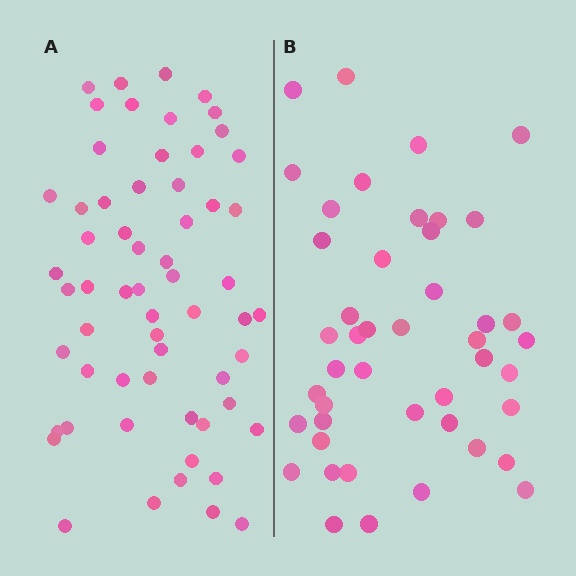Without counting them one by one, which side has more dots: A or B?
Region A (the left region) has more dots.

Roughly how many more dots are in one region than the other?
Region A has approximately 15 more dots than region B.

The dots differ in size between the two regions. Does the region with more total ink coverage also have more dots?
No. Region B has more total ink coverage because its dots are larger, but region A actually contains more individual dots. Total area can be misleading — the number of items is what matters here.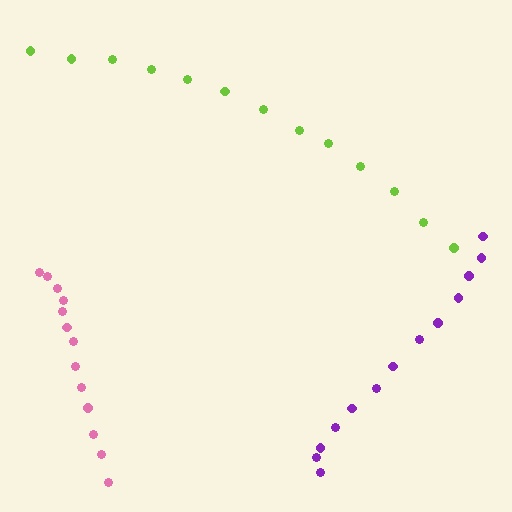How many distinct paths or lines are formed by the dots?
There are 3 distinct paths.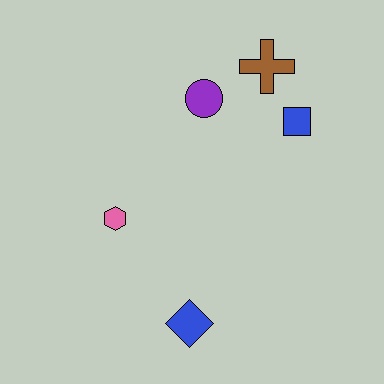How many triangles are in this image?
There are no triangles.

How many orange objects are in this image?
There are no orange objects.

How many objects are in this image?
There are 5 objects.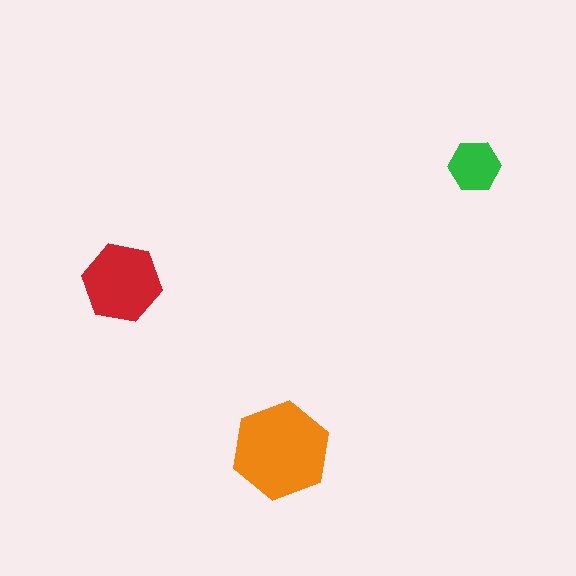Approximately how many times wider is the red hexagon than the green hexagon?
About 1.5 times wider.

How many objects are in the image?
There are 3 objects in the image.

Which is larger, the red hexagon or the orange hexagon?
The orange one.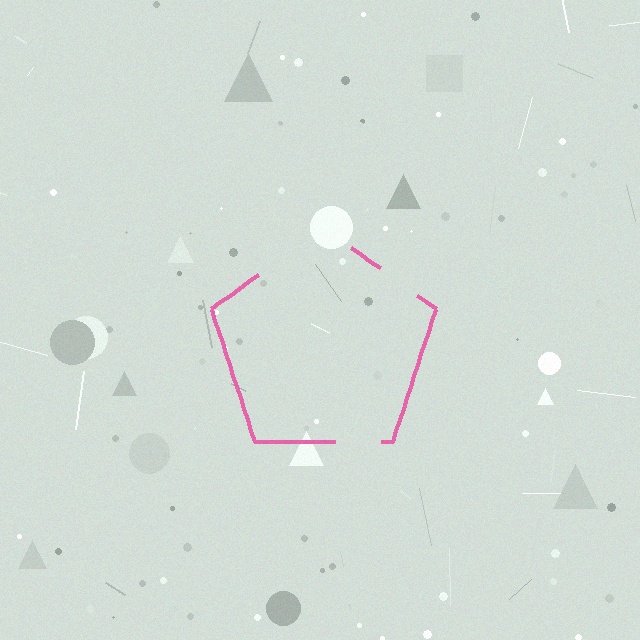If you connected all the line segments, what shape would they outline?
They would outline a pentagon.